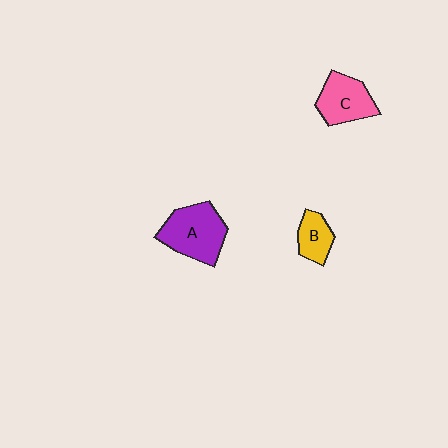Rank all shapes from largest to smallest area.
From largest to smallest: A (purple), C (pink), B (yellow).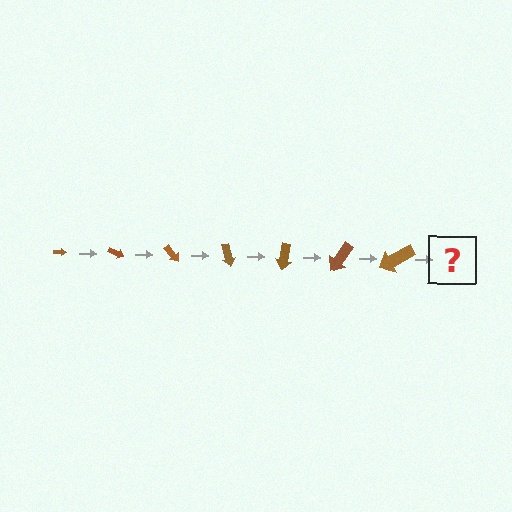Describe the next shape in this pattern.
It should be an arrow, larger than the previous one and rotated 175 degrees from the start.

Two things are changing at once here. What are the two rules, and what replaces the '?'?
The two rules are that the arrow grows larger each step and it rotates 25 degrees each step. The '?' should be an arrow, larger than the previous one and rotated 175 degrees from the start.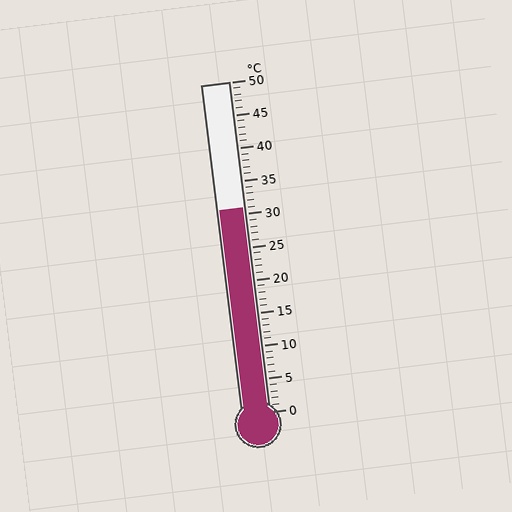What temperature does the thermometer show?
The thermometer shows approximately 31°C.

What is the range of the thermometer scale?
The thermometer scale ranges from 0°C to 50°C.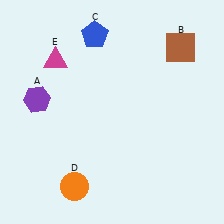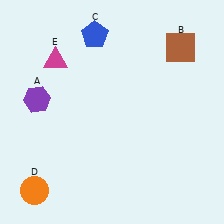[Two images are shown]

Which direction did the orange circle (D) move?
The orange circle (D) moved left.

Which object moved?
The orange circle (D) moved left.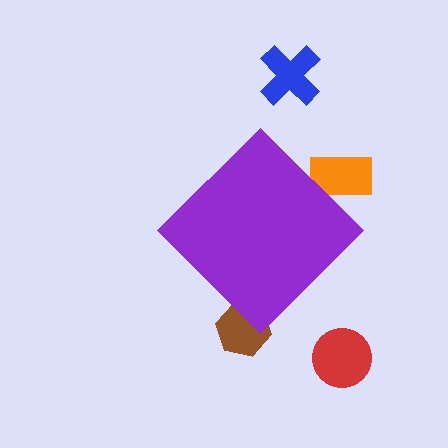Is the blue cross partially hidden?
No, the blue cross is fully visible.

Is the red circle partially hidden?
No, the red circle is fully visible.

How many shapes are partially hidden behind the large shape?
2 shapes are partially hidden.